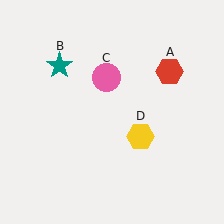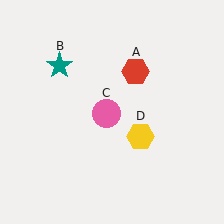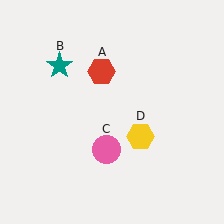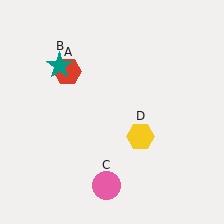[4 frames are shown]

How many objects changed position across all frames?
2 objects changed position: red hexagon (object A), pink circle (object C).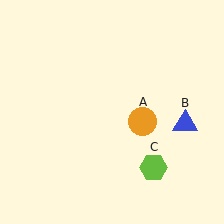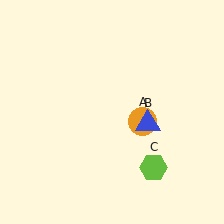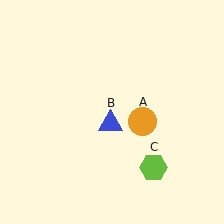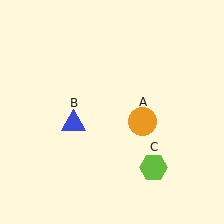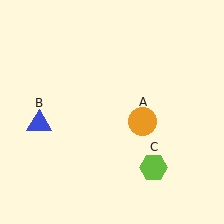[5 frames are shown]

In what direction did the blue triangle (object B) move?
The blue triangle (object B) moved left.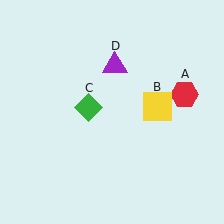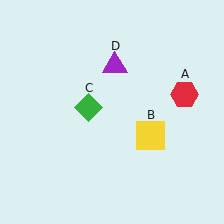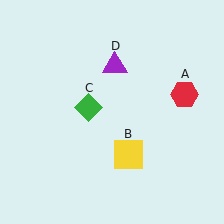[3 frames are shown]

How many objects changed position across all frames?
1 object changed position: yellow square (object B).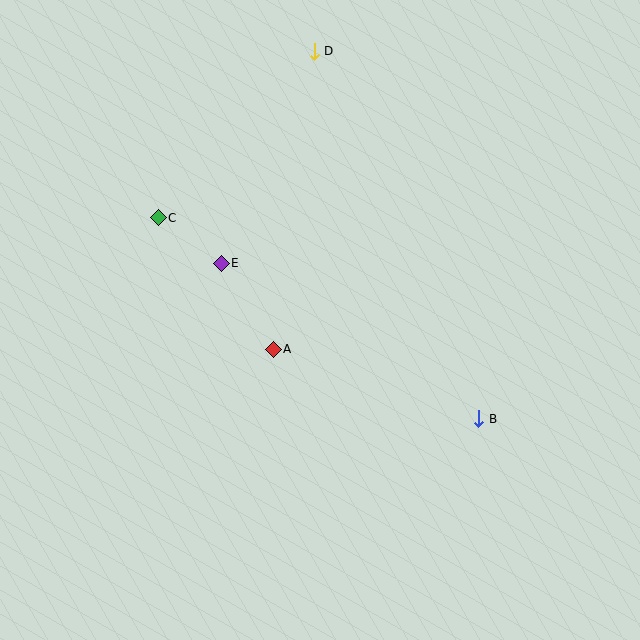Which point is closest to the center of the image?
Point A at (273, 349) is closest to the center.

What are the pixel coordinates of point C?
Point C is at (158, 218).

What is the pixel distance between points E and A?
The distance between E and A is 101 pixels.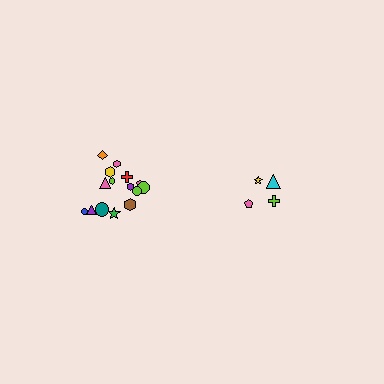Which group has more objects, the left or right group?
The left group.